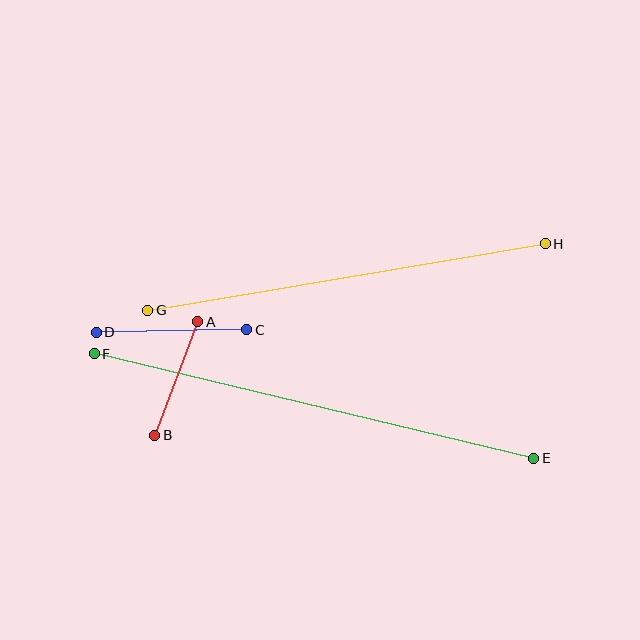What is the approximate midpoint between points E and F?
The midpoint is at approximately (314, 406) pixels.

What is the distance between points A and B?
The distance is approximately 121 pixels.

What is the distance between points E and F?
The distance is approximately 452 pixels.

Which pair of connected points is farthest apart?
Points E and F are farthest apart.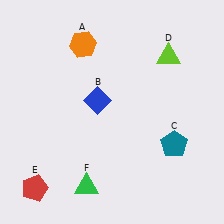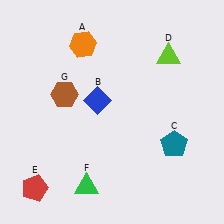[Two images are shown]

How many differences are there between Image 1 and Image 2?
There is 1 difference between the two images.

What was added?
A brown hexagon (G) was added in Image 2.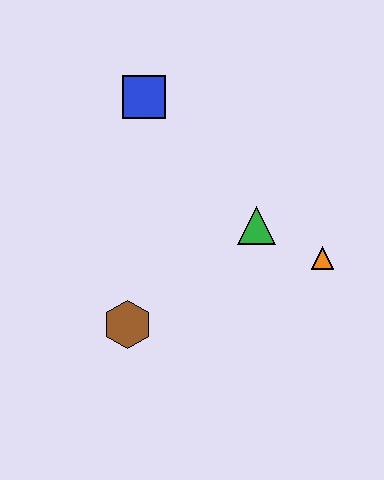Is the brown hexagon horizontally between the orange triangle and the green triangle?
No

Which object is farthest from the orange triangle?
The blue square is farthest from the orange triangle.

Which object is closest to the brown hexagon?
The green triangle is closest to the brown hexagon.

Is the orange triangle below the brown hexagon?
No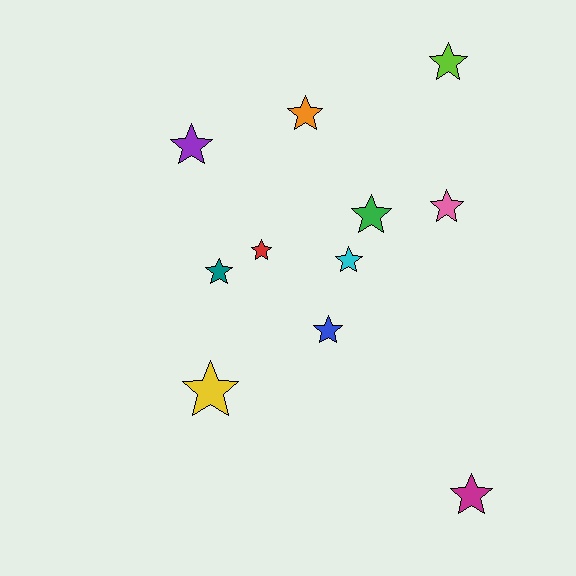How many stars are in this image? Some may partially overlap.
There are 11 stars.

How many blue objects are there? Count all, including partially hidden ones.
There is 1 blue object.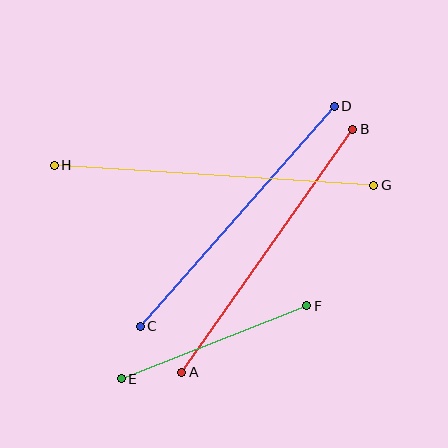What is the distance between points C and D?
The distance is approximately 293 pixels.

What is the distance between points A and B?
The distance is approximately 297 pixels.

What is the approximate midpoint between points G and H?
The midpoint is at approximately (214, 175) pixels.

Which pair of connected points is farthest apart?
Points G and H are farthest apart.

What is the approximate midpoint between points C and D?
The midpoint is at approximately (237, 216) pixels.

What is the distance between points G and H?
The distance is approximately 320 pixels.